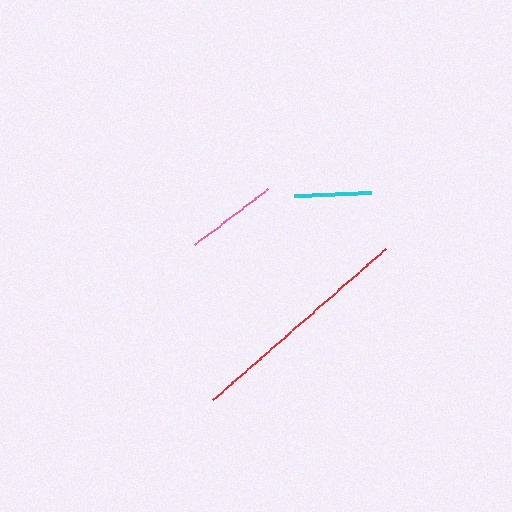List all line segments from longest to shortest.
From longest to shortest: red, pink, cyan.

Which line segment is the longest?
The red line is the longest at approximately 230 pixels.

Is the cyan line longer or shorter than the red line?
The red line is longer than the cyan line.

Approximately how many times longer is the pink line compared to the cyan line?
The pink line is approximately 1.2 times the length of the cyan line.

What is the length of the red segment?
The red segment is approximately 230 pixels long.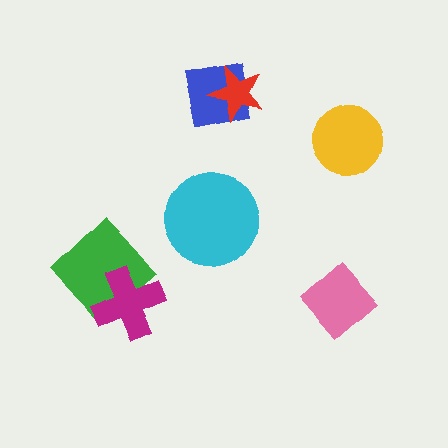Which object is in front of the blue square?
The red star is in front of the blue square.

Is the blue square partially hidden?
Yes, it is partially covered by another shape.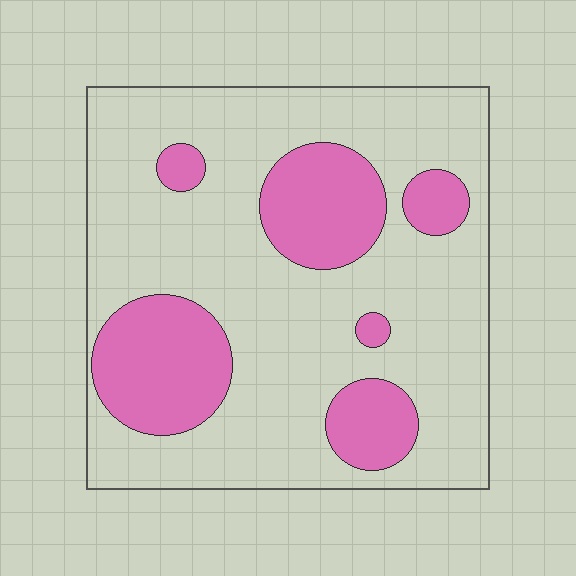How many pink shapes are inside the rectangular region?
6.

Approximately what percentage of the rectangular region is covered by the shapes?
Approximately 25%.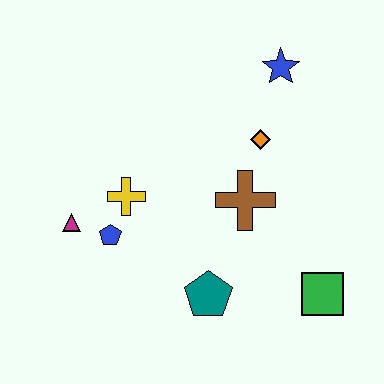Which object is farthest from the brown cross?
The magenta triangle is farthest from the brown cross.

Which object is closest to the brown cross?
The orange diamond is closest to the brown cross.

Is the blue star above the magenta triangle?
Yes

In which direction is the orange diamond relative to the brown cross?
The orange diamond is above the brown cross.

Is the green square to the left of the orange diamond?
No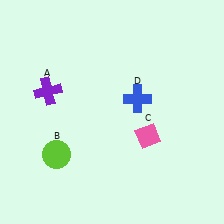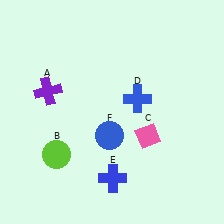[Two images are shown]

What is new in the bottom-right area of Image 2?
A blue cross (E) was added in the bottom-right area of Image 2.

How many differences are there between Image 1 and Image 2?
There are 2 differences between the two images.